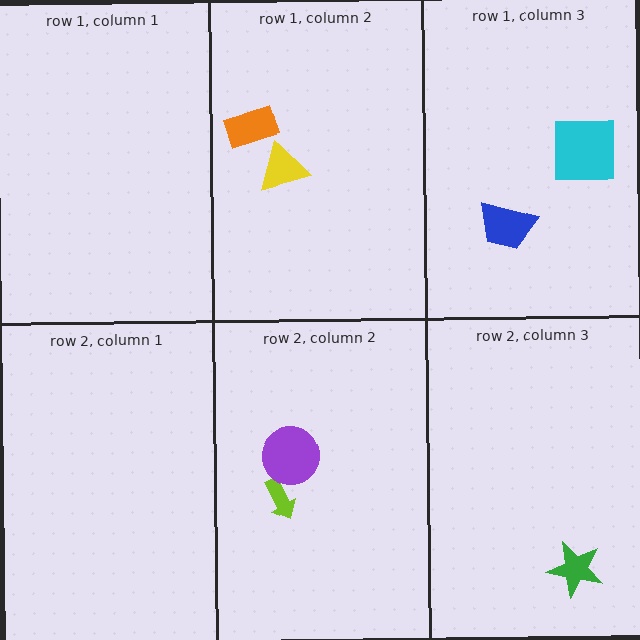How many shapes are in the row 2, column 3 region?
1.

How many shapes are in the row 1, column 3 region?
2.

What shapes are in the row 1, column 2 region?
The yellow triangle, the orange rectangle.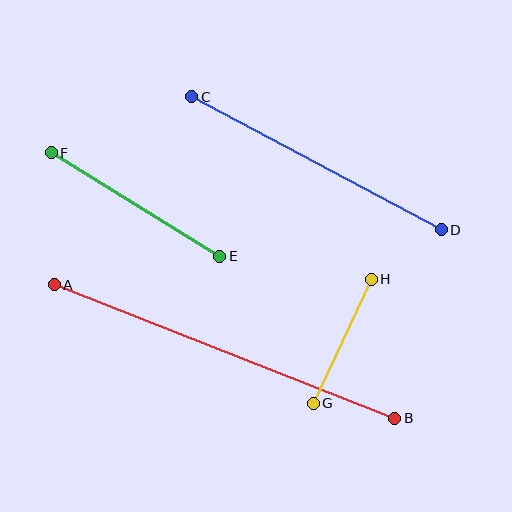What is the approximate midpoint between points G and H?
The midpoint is at approximately (342, 341) pixels.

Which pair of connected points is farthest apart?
Points A and B are farthest apart.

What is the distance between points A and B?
The distance is approximately 366 pixels.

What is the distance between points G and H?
The distance is approximately 137 pixels.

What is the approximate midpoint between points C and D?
The midpoint is at approximately (317, 163) pixels.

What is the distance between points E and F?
The distance is approximately 198 pixels.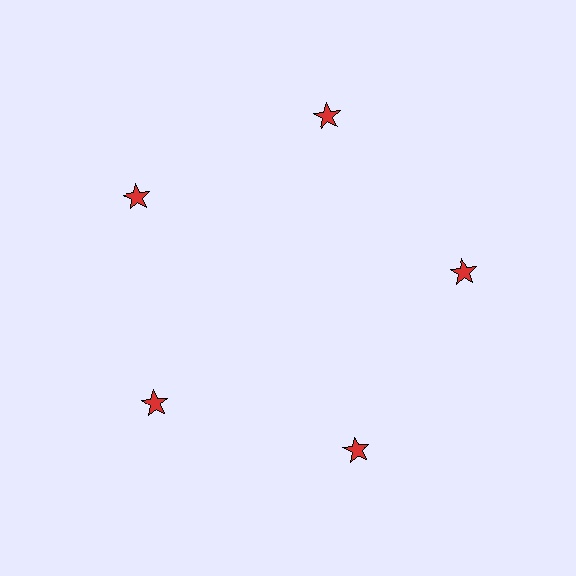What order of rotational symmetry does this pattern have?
This pattern has 5-fold rotational symmetry.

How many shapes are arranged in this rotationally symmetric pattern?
There are 5 shapes, arranged in 5 groups of 1.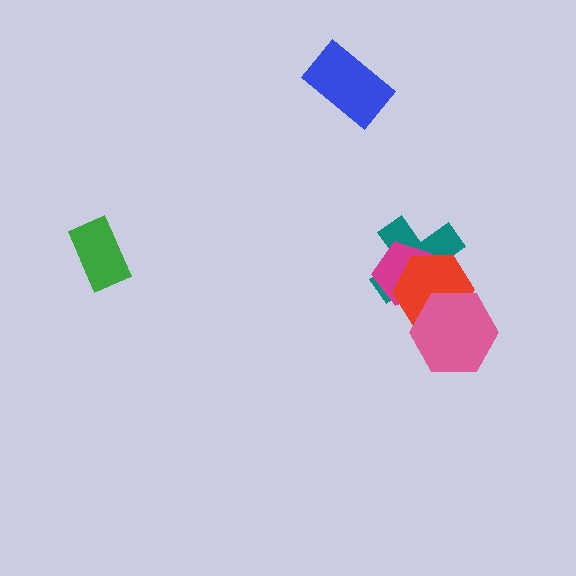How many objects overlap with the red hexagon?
3 objects overlap with the red hexagon.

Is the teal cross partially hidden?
Yes, it is partially covered by another shape.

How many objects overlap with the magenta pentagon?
2 objects overlap with the magenta pentagon.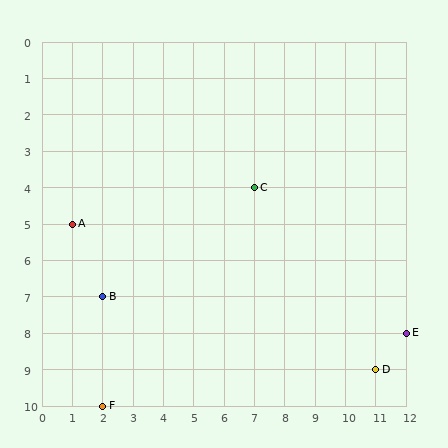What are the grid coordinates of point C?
Point C is at grid coordinates (7, 4).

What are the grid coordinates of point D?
Point D is at grid coordinates (11, 9).